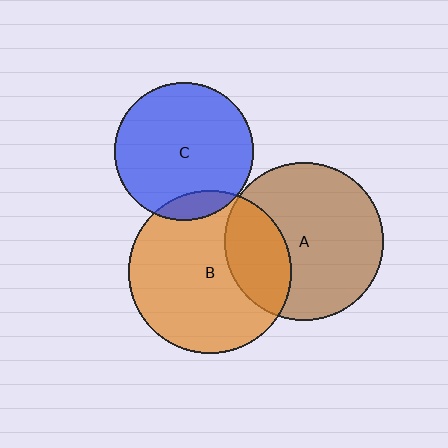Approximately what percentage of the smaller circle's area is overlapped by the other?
Approximately 30%.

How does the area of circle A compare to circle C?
Approximately 1.3 times.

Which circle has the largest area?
Circle B (orange).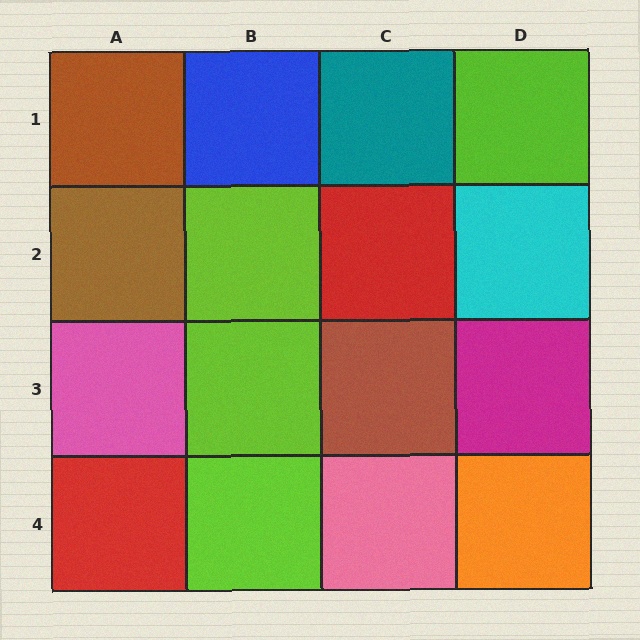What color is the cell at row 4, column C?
Pink.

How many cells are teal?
1 cell is teal.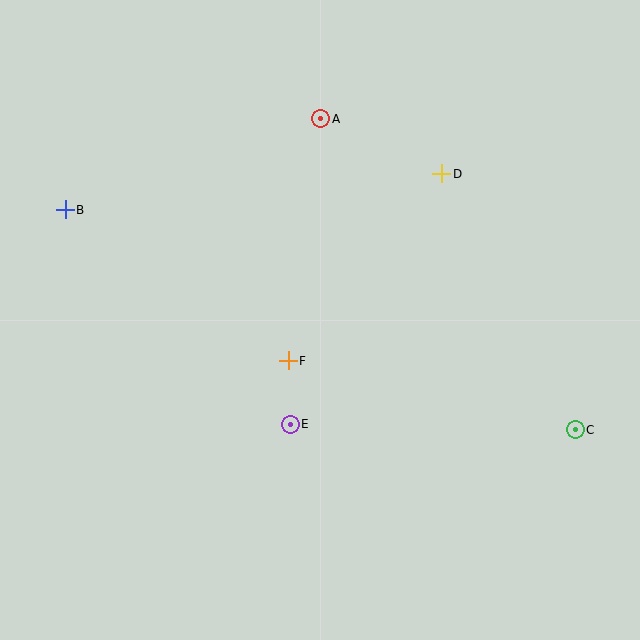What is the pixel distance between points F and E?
The distance between F and E is 64 pixels.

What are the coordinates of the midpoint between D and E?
The midpoint between D and E is at (366, 299).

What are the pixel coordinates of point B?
Point B is at (65, 210).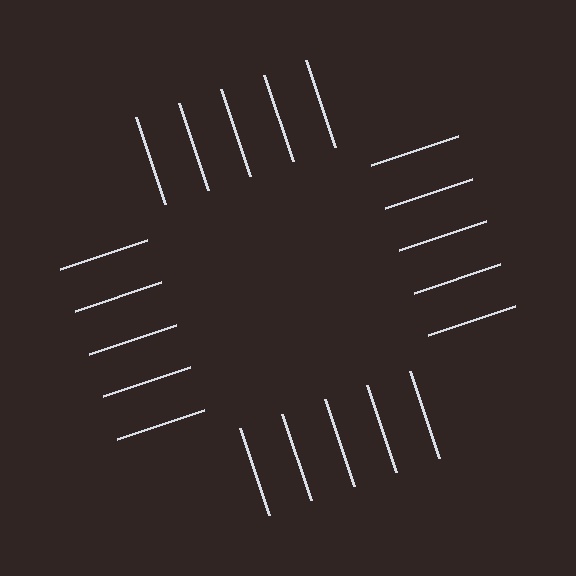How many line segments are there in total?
20 — 5 along each of the 4 edges.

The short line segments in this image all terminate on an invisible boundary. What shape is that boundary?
An illusory square — the line segments terminate on its edges but no continuous stroke is drawn.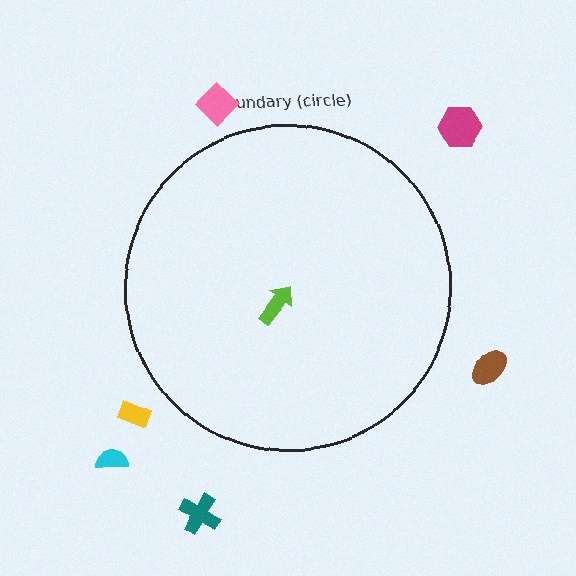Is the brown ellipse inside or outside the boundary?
Outside.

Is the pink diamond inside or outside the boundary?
Outside.